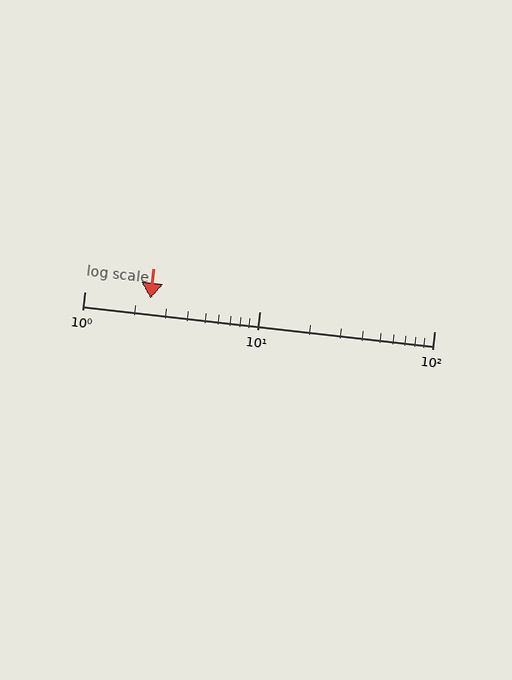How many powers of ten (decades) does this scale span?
The scale spans 2 decades, from 1 to 100.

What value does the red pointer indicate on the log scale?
The pointer indicates approximately 2.4.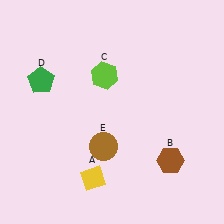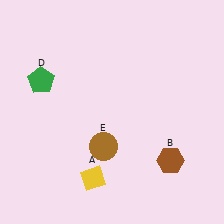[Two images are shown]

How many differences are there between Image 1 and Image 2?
There is 1 difference between the two images.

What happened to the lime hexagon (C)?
The lime hexagon (C) was removed in Image 2. It was in the top-left area of Image 1.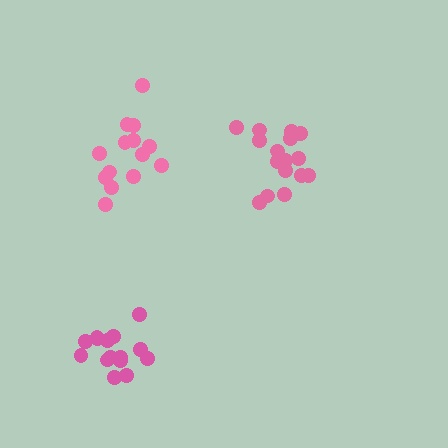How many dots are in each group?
Group 1: 14 dots, Group 2: 15 dots, Group 3: 16 dots (45 total).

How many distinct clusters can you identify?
There are 3 distinct clusters.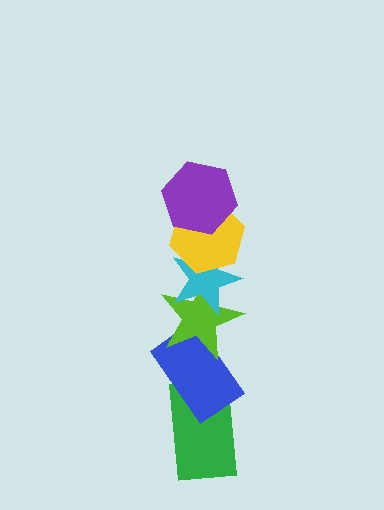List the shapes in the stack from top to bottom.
From top to bottom: the purple hexagon, the yellow hexagon, the cyan star, the lime star, the blue rectangle, the green rectangle.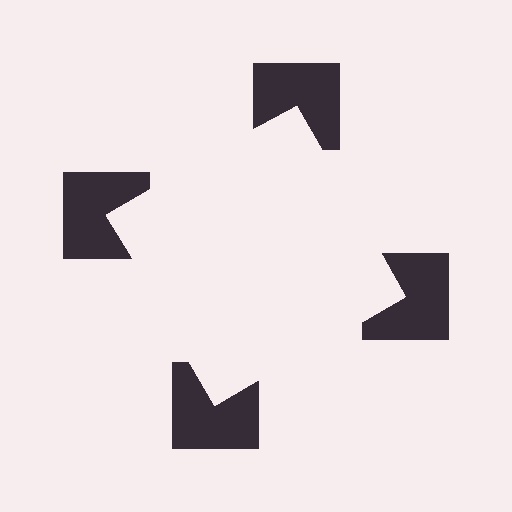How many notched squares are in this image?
There are 4 — one at each vertex of the illusory square.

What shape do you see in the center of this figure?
An illusory square — its edges are inferred from the aligned wedge cuts in the notched squares, not physically drawn.